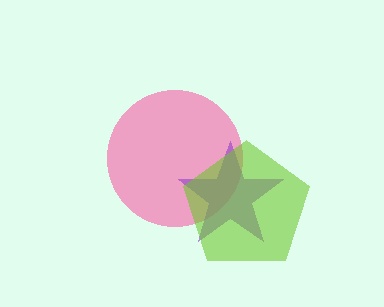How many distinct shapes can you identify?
There are 3 distinct shapes: a pink circle, a purple star, a lime pentagon.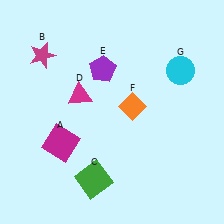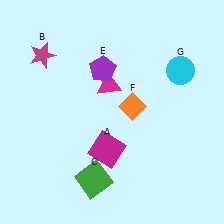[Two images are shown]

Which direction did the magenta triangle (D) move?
The magenta triangle (D) moved right.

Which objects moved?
The objects that moved are: the magenta square (A), the magenta triangle (D).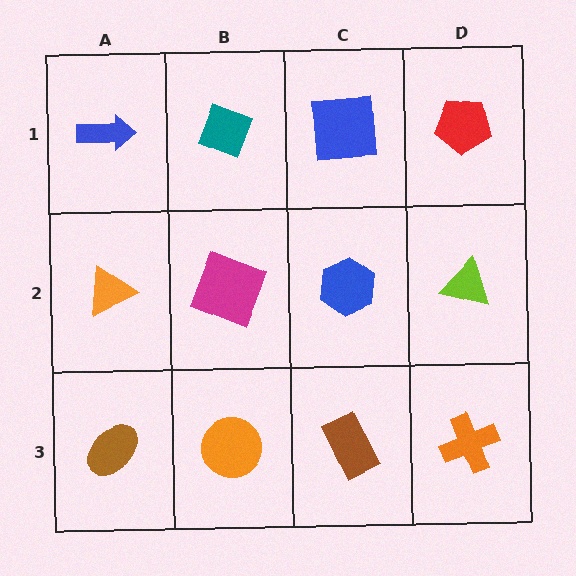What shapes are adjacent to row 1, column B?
A magenta square (row 2, column B), a blue arrow (row 1, column A), a blue square (row 1, column C).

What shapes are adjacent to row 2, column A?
A blue arrow (row 1, column A), a brown ellipse (row 3, column A), a magenta square (row 2, column B).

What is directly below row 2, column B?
An orange circle.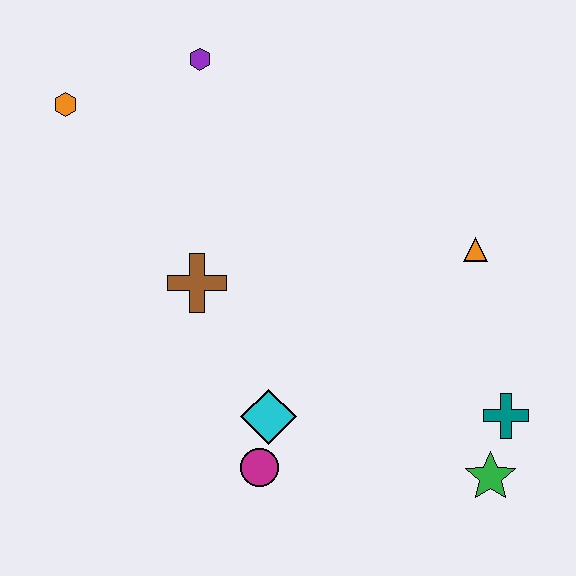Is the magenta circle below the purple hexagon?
Yes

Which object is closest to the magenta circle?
The cyan diamond is closest to the magenta circle.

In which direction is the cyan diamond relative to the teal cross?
The cyan diamond is to the left of the teal cross.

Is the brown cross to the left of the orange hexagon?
No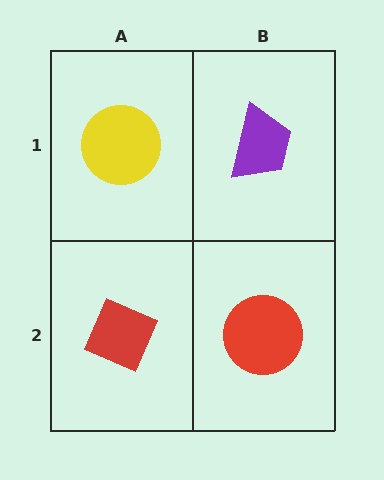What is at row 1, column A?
A yellow circle.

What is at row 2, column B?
A red circle.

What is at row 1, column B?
A purple trapezoid.